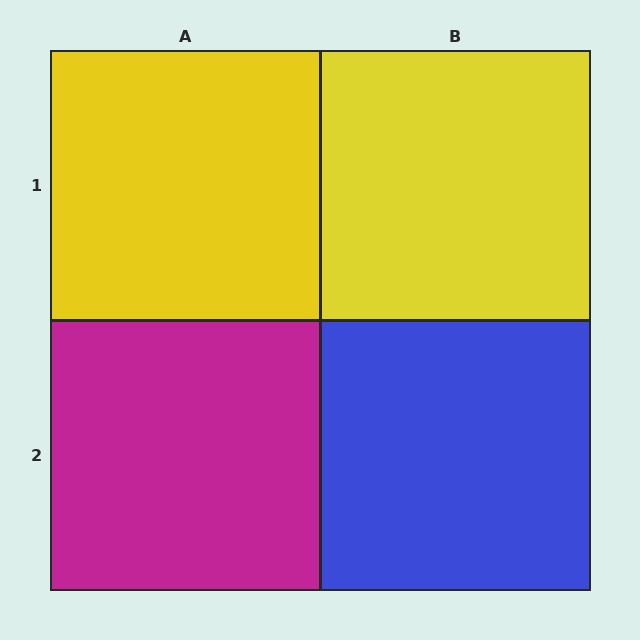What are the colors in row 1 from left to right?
Yellow, yellow.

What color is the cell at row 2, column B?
Blue.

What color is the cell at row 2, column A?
Magenta.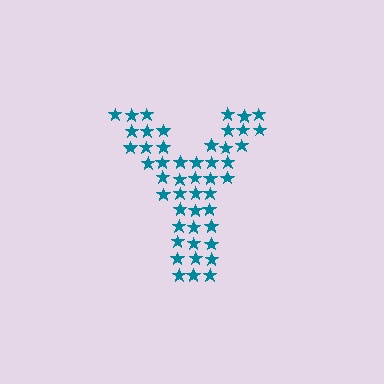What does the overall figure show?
The overall figure shows the letter Y.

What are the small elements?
The small elements are stars.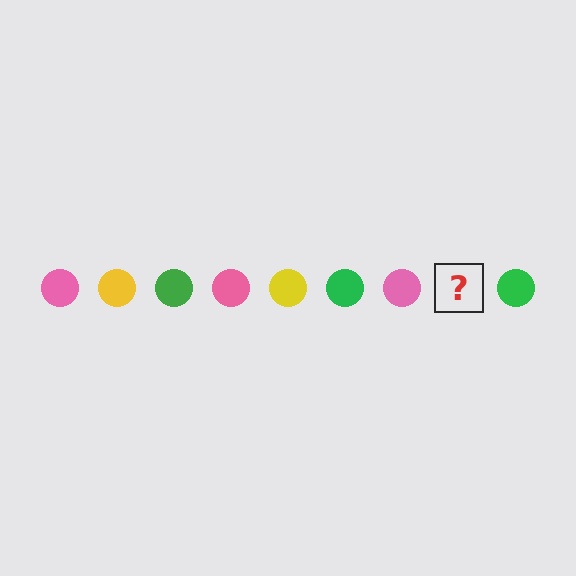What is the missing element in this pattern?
The missing element is a yellow circle.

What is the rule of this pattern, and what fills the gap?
The rule is that the pattern cycles through pink, yellow, green circles. The gap should be filled with a yellow circle.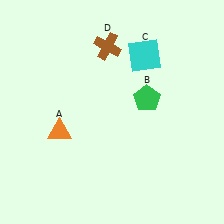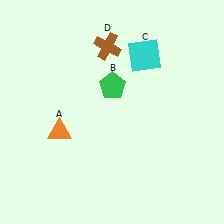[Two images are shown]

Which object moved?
The green pentagon (B) moved left.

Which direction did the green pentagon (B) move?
The green pentagon (B) moved left.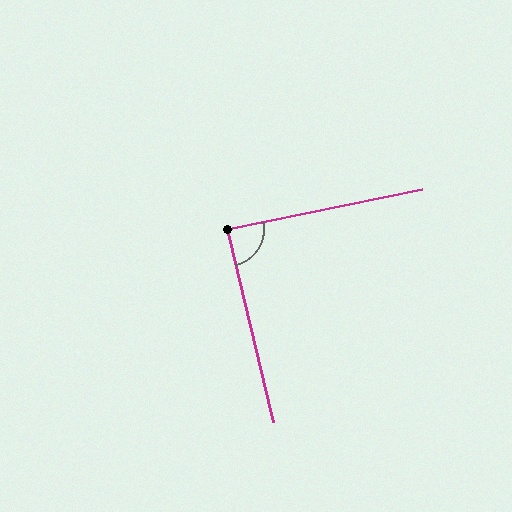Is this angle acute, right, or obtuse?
It is approximately a right angle.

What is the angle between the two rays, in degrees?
Approximately 88 degrees.